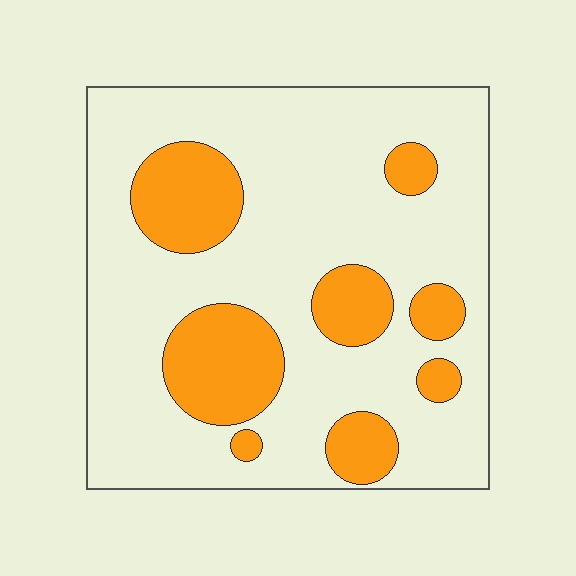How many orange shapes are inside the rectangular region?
8.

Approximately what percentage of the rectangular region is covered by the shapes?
Approximately 25%.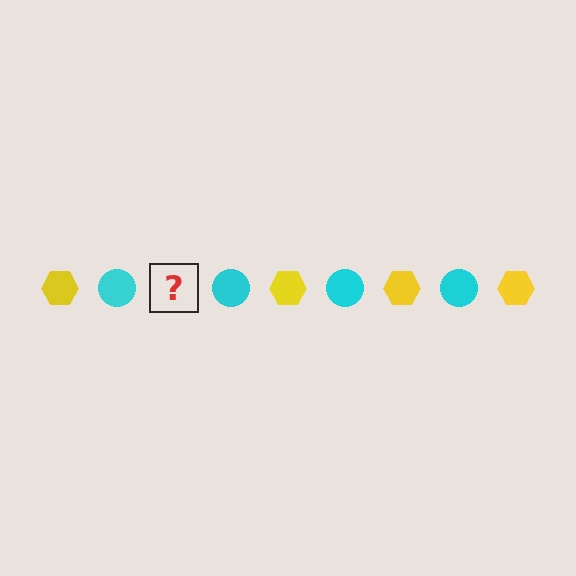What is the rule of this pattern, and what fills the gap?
The rule is that the pattern alternates between yellow hexagon and cyan circle. The gap should be filled with a yellow hexagon.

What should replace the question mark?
The question mark should be replaced with a yellow hexagon.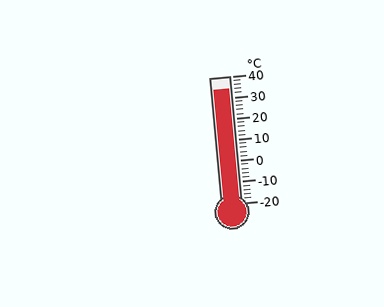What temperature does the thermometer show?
The thermometer shows approximately 34°C.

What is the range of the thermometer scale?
The thermometer scale ranges from -20°C to 40°C.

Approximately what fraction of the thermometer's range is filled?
The thermometer is filled to approximately 90% of its range.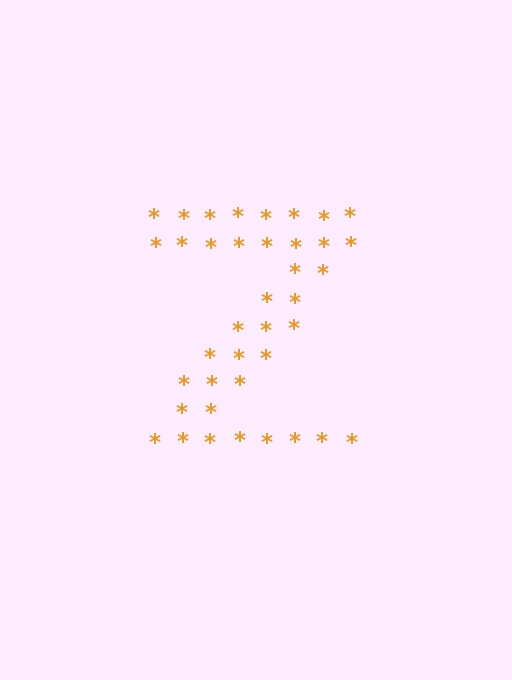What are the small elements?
The small elements are asterisks.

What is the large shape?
The large shape is the letter Z.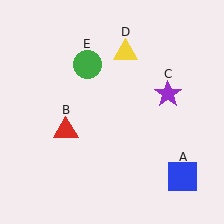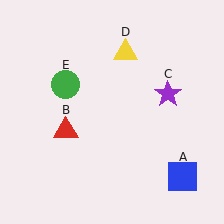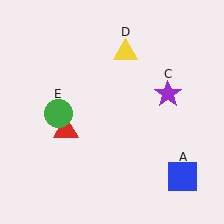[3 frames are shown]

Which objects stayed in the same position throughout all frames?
Blue square (object A) and red triangle (object B) and purple star (object C) and yellow triangle (object D) remained stationary.